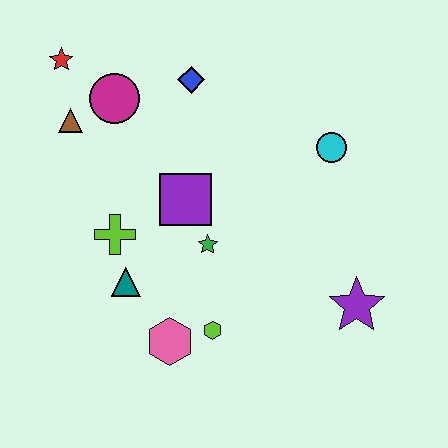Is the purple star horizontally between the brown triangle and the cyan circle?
No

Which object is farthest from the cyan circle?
The red star is farthest from the cyan circle.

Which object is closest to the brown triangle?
The magenta circle is closest to the brown triangle.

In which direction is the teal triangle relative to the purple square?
The teal triangle is below the purple square.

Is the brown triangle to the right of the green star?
No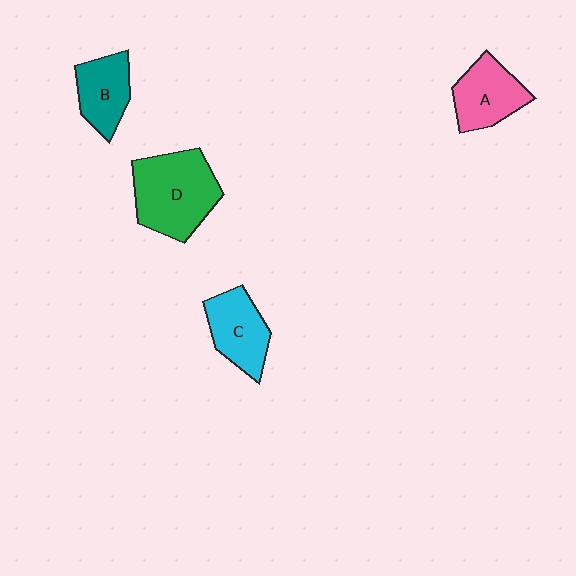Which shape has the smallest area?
Shape B (teal).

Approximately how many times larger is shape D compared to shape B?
Approximately 1.7 times.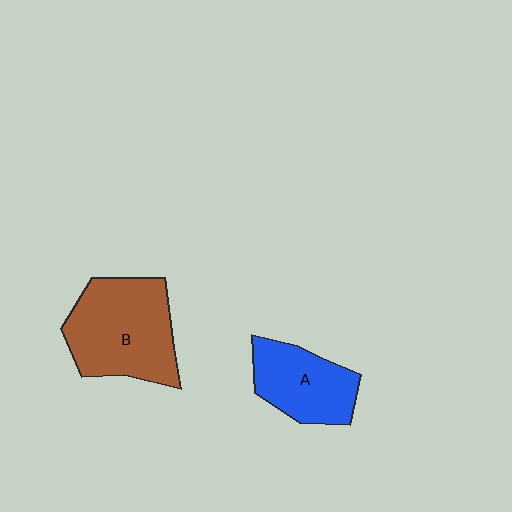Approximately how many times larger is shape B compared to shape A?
Approximately 1.5 times.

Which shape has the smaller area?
Shape A (blue).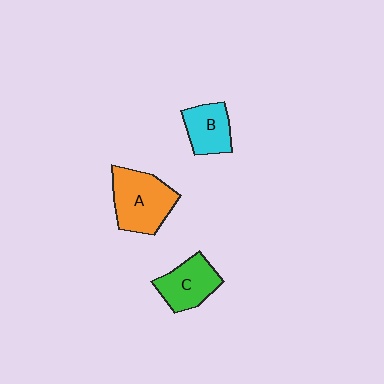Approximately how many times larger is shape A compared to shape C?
Approximately 1.3 times.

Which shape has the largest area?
Shape A (orange).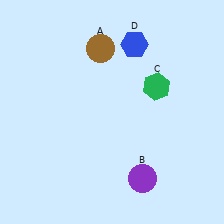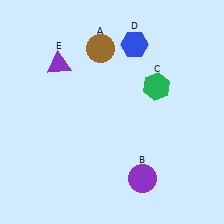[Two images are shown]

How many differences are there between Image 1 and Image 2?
There is 1 difference between the two images.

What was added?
A purple triangle (E) was added in Image 2.